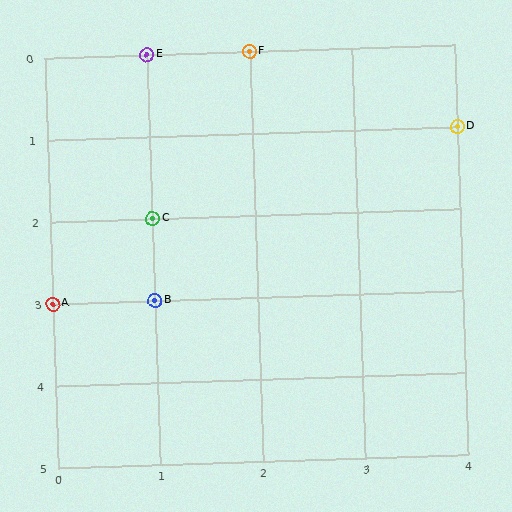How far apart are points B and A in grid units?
Points B and A are 1 column apart.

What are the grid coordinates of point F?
Point F is at grid coordinates (2, 0).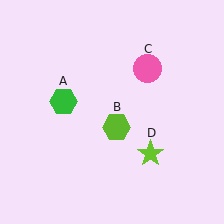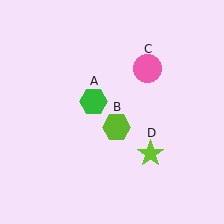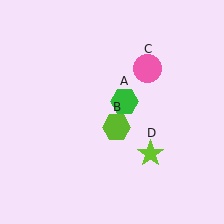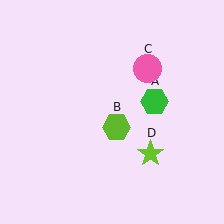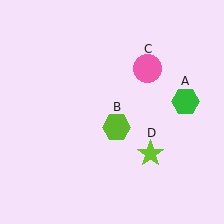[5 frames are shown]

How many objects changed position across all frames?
1 object changed position: green hexagon (object A).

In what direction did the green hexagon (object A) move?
The green hexagon (object A) moved right.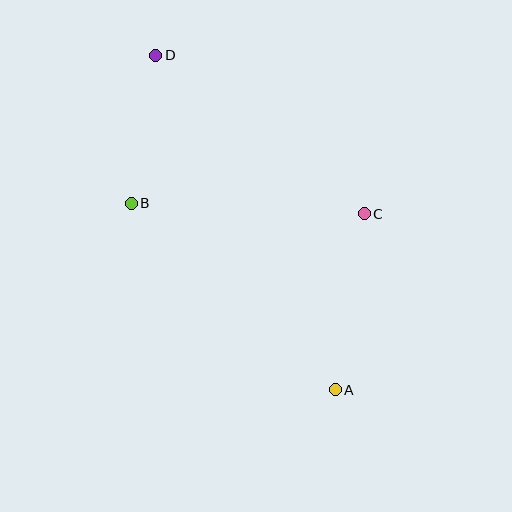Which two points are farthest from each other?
Points A and D are farthest from each other.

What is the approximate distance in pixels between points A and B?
The distance between A and B is approximately 276 pixels.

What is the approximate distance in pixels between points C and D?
The distance between C and D is approximately 262 pixels.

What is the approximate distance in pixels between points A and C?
The distance between A and C is approximately 178 pixels.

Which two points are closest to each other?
Points B and D are closest to each other.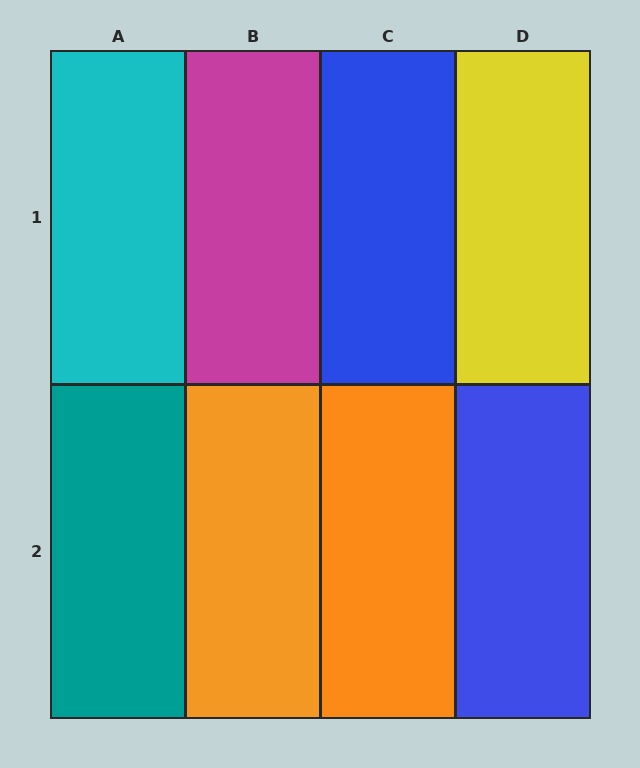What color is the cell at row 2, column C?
Orange.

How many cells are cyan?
1 cell is cyan.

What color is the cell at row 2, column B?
Orange.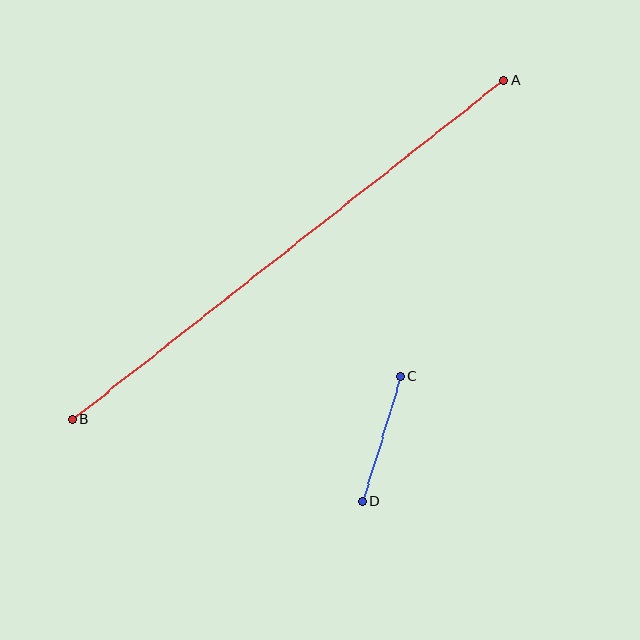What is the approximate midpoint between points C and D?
The midpoint is at approximately (381, 439) pixels.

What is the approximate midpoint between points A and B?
The midpoint is at approximately (288, 250) pixels.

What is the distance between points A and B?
The distance is approximately 548 pixels.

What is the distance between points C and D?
The distance is approximately 131 pixels.